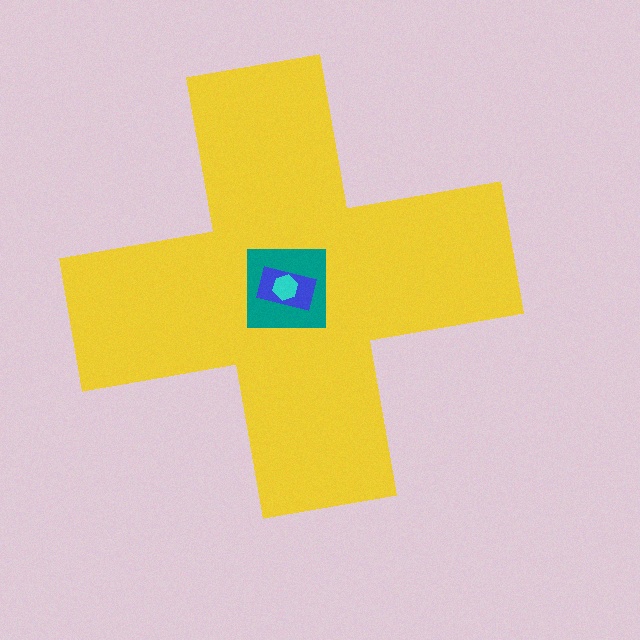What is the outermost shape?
The yellow cross.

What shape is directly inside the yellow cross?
The teal square.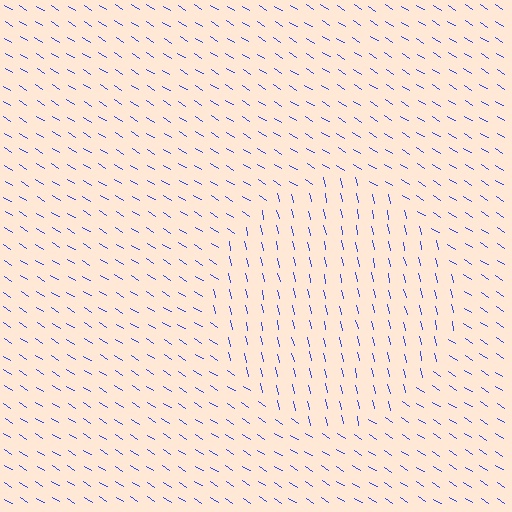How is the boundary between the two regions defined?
The boundary is defined purely by a change in line orientation (approximately 45 degrees difference). All lines are the same color and thickness.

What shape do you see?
I see a circle.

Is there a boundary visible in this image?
Yes, there is a texture boundary formed by a change in line orientation.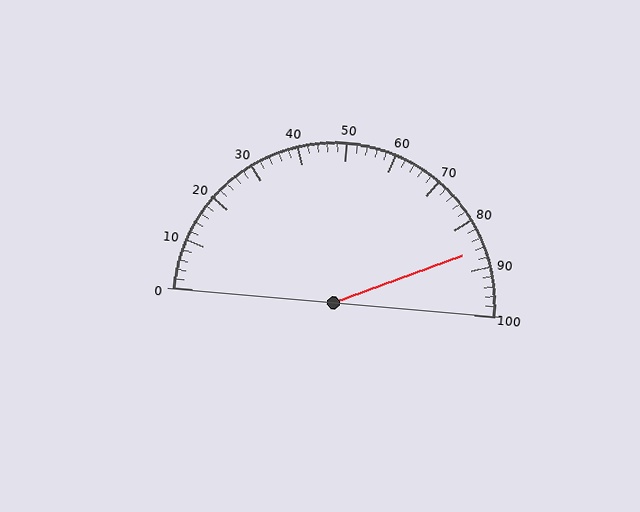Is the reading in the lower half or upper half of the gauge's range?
The reading is in the upper half of the range (0 to 100).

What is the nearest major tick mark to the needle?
The nearest major tick mark is 90.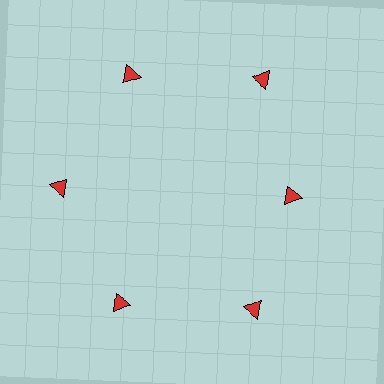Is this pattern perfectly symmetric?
No. The 6 red triangles are arranged in a ring, but one element near the 3 o'clock position is pulled inward toward the center, breaking the 6-fold rotational symmetry.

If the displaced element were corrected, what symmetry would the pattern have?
It would have 6-fold rotational symmetry — the pattern would map onto itself every 60 degrees.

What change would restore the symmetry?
The symmetry would be restored by moving it outward, back onto the ring so that all 6 triangles sit at equal angles and equal distance from the center.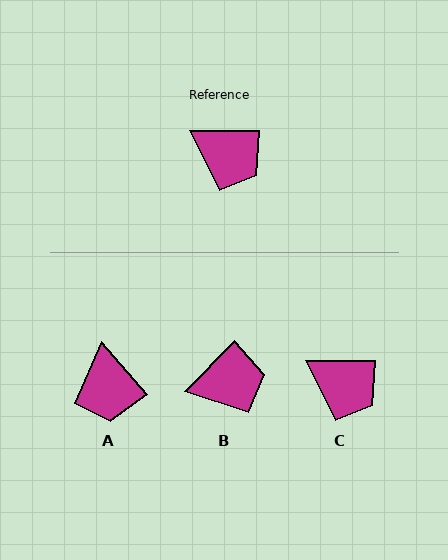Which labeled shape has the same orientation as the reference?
C.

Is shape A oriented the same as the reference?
No, it is off by about 50 degrees.